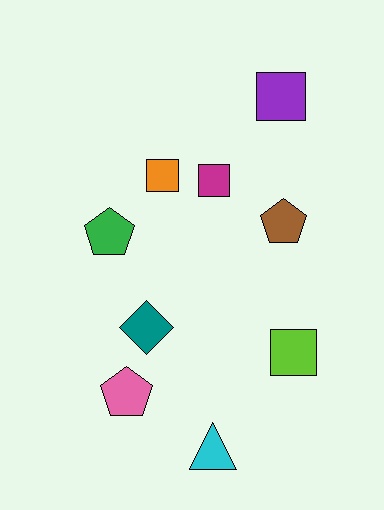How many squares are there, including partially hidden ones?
There are 4 squares.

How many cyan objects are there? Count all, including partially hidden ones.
There is 1 cyan object.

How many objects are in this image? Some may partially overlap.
There are 9 objects.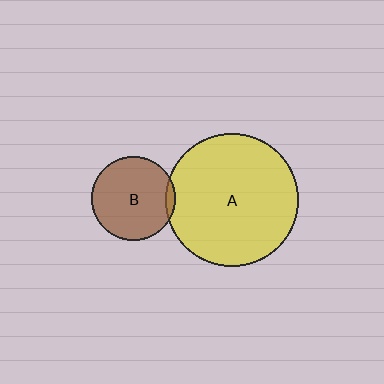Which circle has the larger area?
Circle A (yellow).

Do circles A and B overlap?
Yes.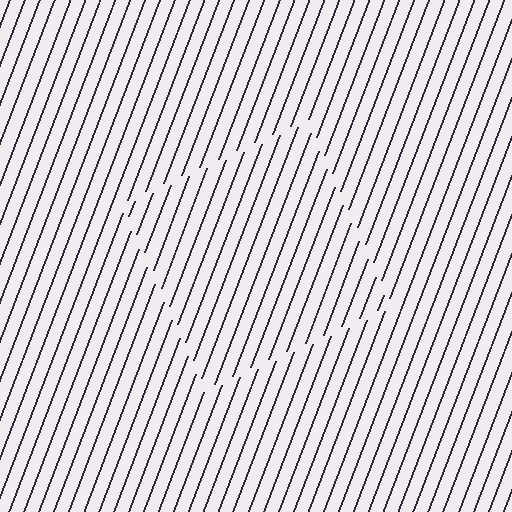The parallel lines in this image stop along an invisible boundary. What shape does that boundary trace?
An illusory square. The interior of the shape contains the same grating, shifted by half a period — the contour is defined by the phase discontinuity where line-ends from the inner and outer gratings abut.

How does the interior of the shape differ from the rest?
The interior of the shape contains the same grating, shifted by half a period — the contour is defined by the phase discontinuity where line-ends from the inner and outer gratings abut.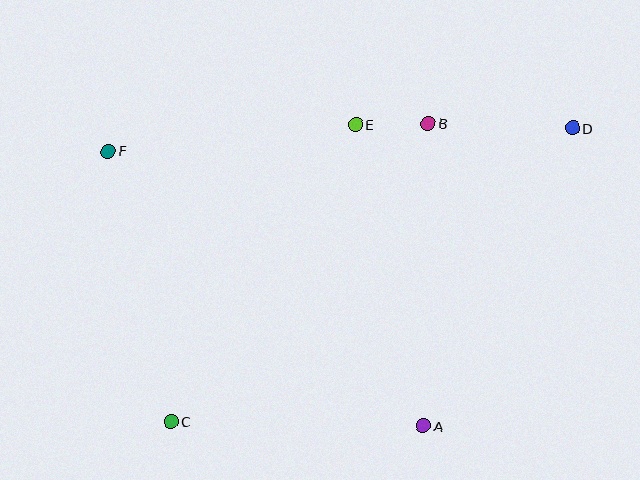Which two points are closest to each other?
Points B and E are closest to each other.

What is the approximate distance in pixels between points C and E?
The distance between C and E is approximately 349 pixels.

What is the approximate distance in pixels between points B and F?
The distance between B and F is approximately 321 pixels.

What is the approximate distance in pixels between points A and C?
The distance between A and C is approximately 253 pixels.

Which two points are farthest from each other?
Points C and D are farthest from each other.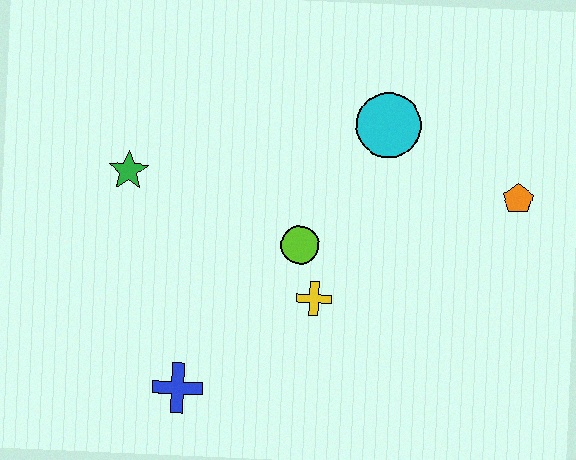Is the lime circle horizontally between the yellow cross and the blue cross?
Yes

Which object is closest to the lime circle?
The yellow cross is closest to the lime circle.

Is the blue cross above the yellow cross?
No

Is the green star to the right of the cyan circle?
No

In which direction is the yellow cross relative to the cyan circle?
The yellow cross is below the cyan circle.